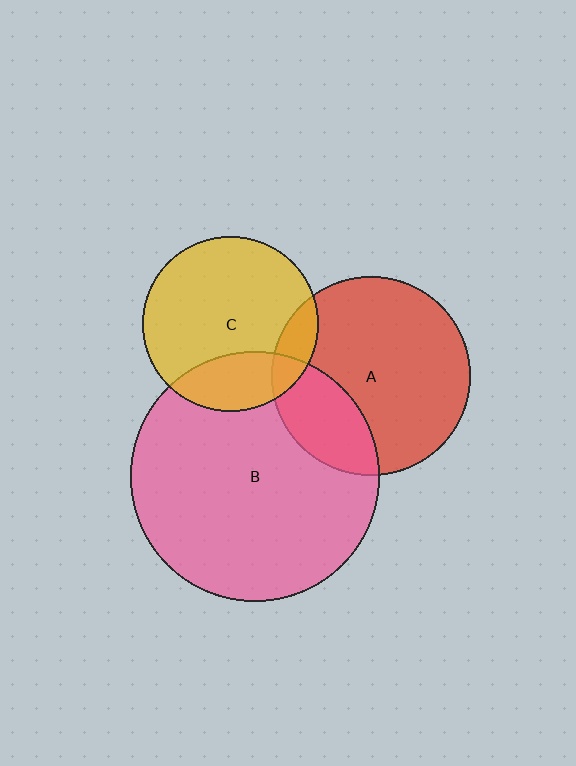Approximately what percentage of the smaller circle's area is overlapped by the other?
Approximately 25%.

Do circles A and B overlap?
Yes.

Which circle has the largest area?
Circle B (pink).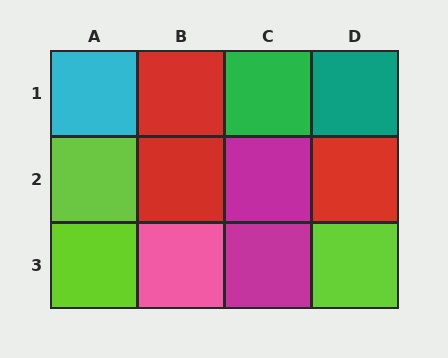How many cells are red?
3 cells are red.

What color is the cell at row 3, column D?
Lime.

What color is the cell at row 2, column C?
Magenta.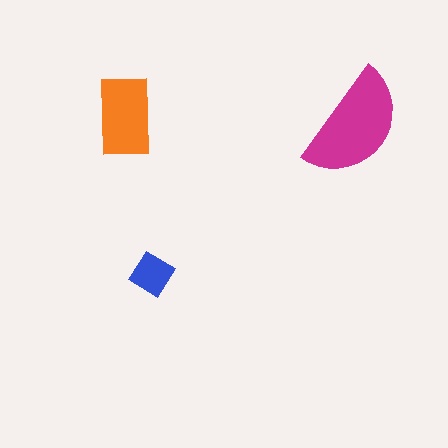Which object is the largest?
The magenta semicircle.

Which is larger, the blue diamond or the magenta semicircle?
The magenta semicircle.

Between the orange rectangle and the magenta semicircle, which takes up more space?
The magenta semicircle.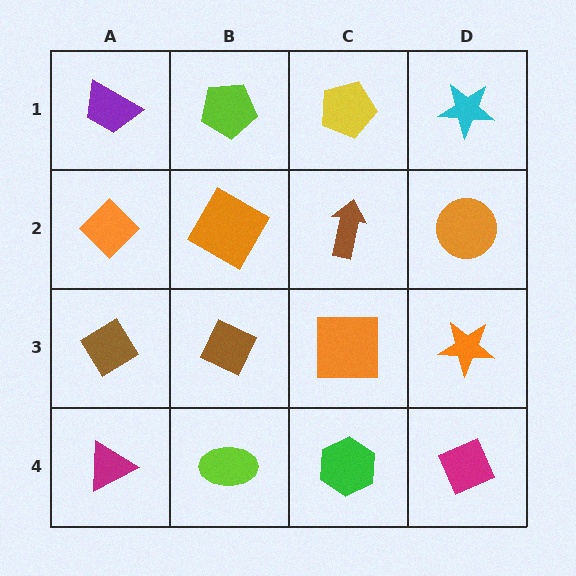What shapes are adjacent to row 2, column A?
A purple trapezoid (row 1, column A), a brown diamond (row 3, column A), an orange diamond (row 2, column B).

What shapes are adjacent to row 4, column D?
An orange star (row 3, column D), a green hexagon (row 4, column C).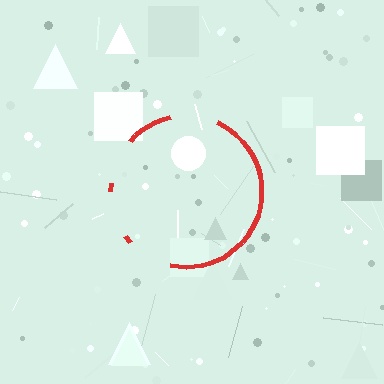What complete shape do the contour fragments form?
The contour fragments form a circle.